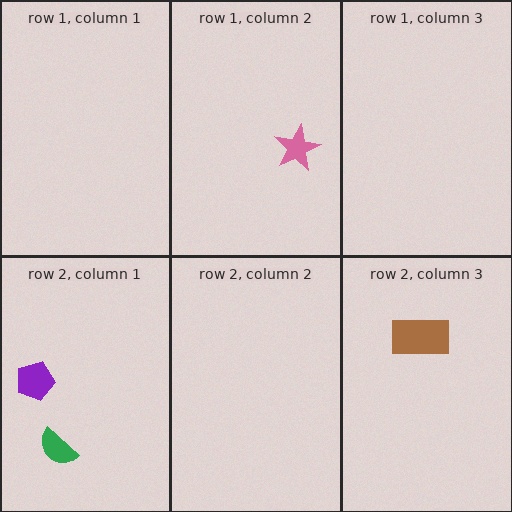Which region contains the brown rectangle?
The row 2, column 3 region.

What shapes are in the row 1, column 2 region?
The pink star.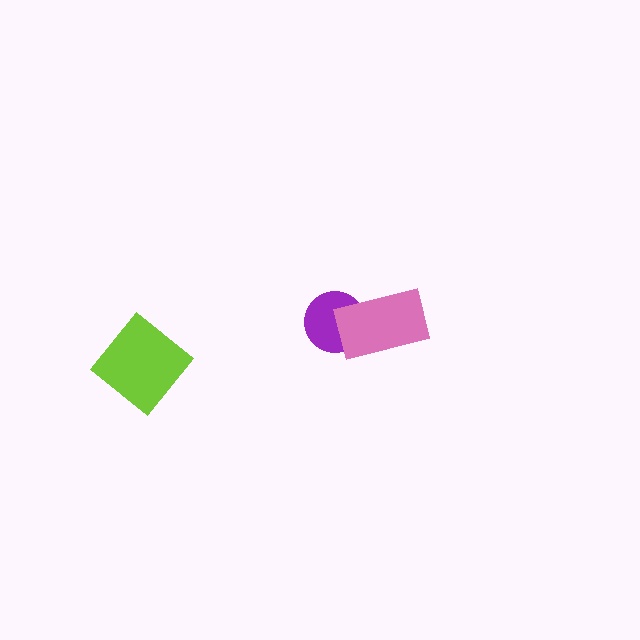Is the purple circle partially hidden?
Yes, it is partially covered by another shape.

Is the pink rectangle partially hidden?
No, no other shape covers it.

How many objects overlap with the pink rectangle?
1 object overlaps with the pink rectangle.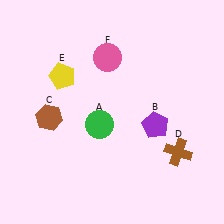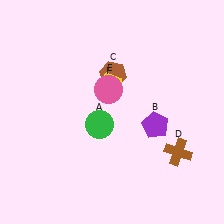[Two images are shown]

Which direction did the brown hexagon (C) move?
The brown hexagon (C) moved right.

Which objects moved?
The objects that moved are: the brown hexagon (C), the yellow pentagon (E), the pink circle (F).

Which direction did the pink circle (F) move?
The pink circle (F) moved down.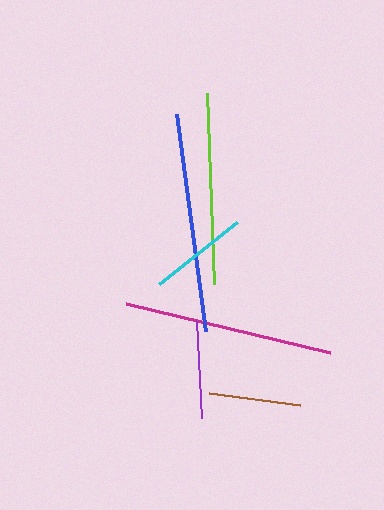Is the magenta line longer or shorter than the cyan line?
The magenta line is longer than the cyan line.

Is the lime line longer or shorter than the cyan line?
The lime line is longer than the cyan line.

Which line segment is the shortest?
The brown line is the shortest at approximately 92 pixels.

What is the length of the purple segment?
The purple segment is approximately 97 pixels long.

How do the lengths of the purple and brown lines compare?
The purple and brown lines are approximately the same length.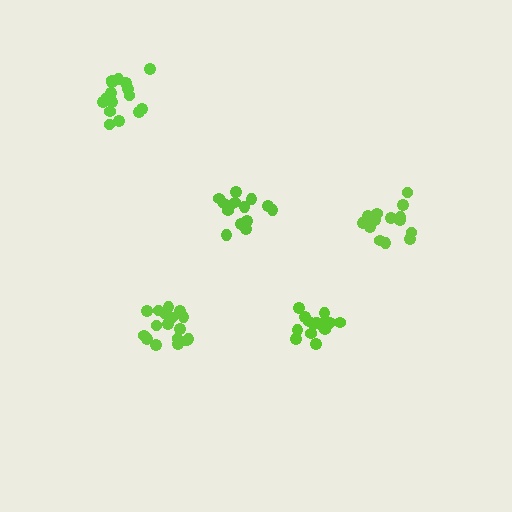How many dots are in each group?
Group 1: 15 dots, Group 2: 16 dots, Group 3: 17 dots, Group 4: 14 dots, Group 5: 17 dots (79 total).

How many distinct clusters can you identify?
There are 5 distinct clusters.